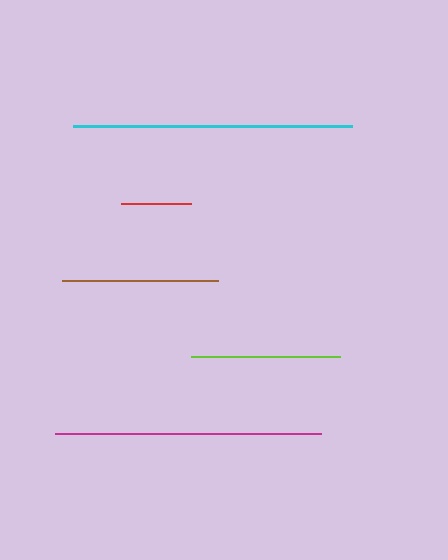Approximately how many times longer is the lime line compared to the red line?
The lime line is approximately 2.1 times the length of the red line.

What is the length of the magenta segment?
The magenta segment is approximately 266 pixels long.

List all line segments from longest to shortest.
From longest to shortest: cyan, magenta, brown, lime, red.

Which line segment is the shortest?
The red line is the shortest at approximately 70 pixels.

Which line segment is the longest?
The cyan line is the longest at approximately 279 pixels.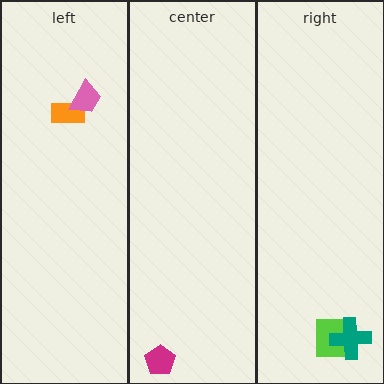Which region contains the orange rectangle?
The left region.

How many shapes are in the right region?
2.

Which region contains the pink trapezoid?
The left region.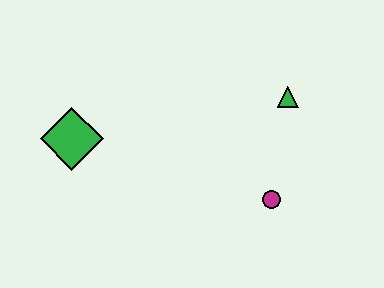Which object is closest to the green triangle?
The magenta circle is closest to the green triangle.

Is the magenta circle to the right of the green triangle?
No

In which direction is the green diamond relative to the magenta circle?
The green diamond is to the left of the magenta circle.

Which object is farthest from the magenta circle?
The green diamond is farthest from the magenta circle.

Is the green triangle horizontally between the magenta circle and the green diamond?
No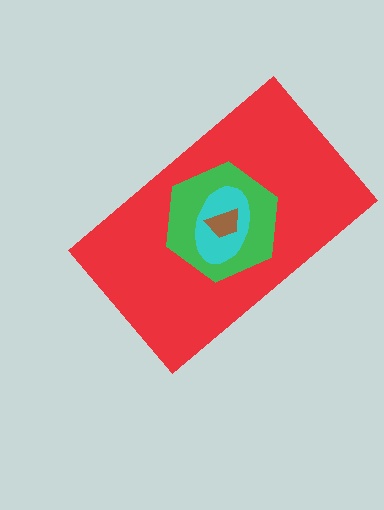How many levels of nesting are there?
4.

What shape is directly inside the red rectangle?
The green hexagon.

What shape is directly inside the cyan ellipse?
The brown trapezoid.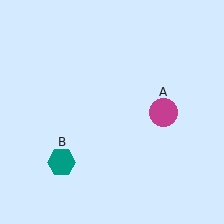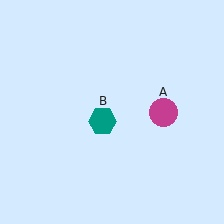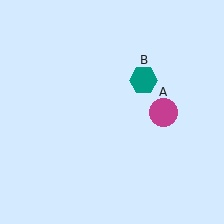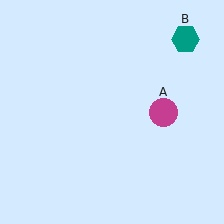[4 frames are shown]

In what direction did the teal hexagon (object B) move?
The teal hexagon (object B) moved up and to the right.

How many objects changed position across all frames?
1 object changed position: teal hexagon (object B).